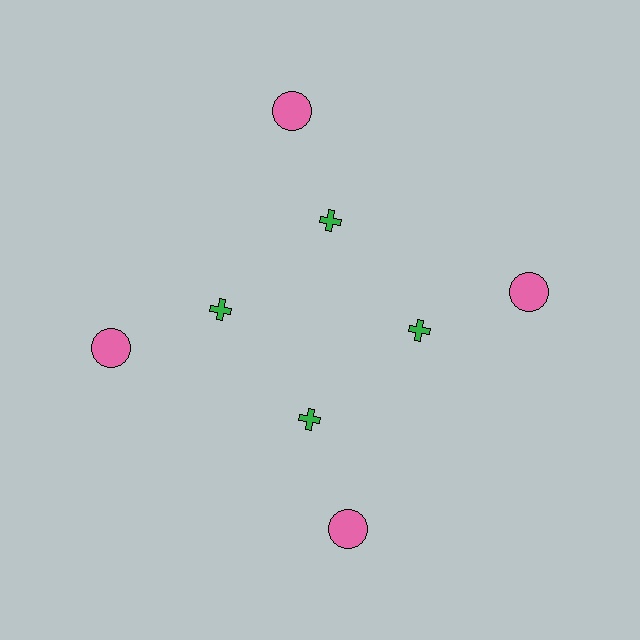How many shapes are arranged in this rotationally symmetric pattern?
There are 8 shapes, arranged in 4 groups of 2.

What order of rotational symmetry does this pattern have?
This pattern has 4-fold rotational symmetry.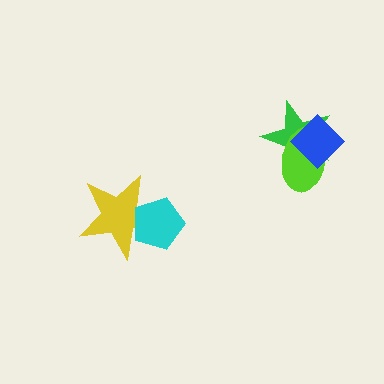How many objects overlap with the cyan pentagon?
1 object overlaps with the cyan pentagon.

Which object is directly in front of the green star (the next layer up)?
The lime ellipse is directly in front of the green star.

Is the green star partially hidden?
Yes, it is partially covered by another shape.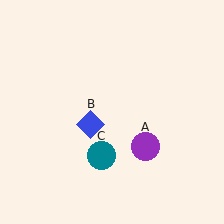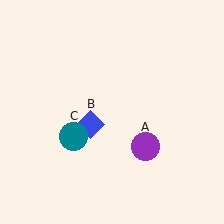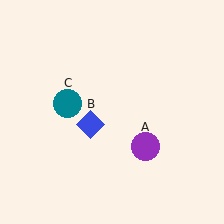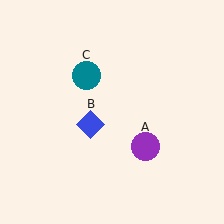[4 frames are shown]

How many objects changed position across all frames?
1 object changed position: teal circle (object C).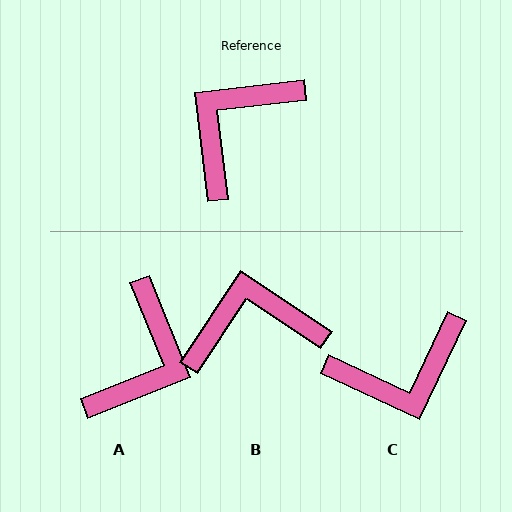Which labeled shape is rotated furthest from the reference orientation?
A, about 165 degrees away.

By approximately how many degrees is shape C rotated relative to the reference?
Approximately 148 degrees counter-clockwise.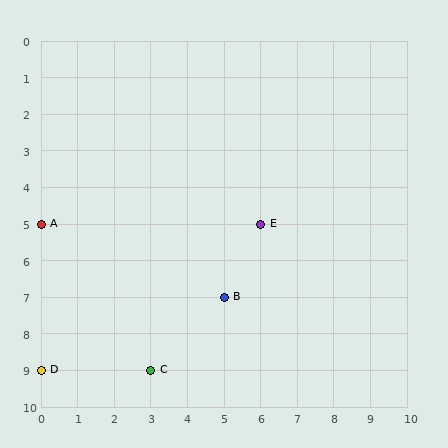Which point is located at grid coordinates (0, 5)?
Point A is at (0, 5).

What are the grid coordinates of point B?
Point B is at grid coordinates (5, 7).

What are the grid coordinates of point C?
Point C is at grid coordinates (3, 9).